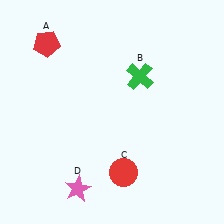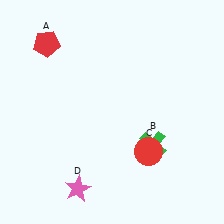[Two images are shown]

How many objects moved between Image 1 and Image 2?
2 objects moved between the two images.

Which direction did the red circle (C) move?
The red circle (C) moved right.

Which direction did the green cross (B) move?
The green cross (B) moved down.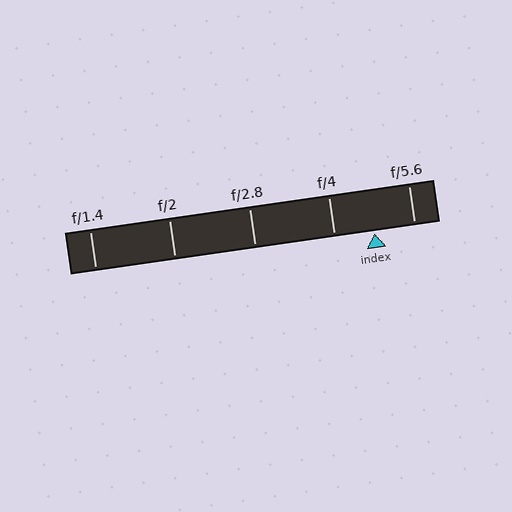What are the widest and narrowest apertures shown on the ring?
The widest aperture shown is f/1.4 and the narrowest is f/5.6.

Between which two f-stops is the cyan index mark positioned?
The index mark is between f/4 and f/5.6.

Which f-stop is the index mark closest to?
The index mark is closest to f/4.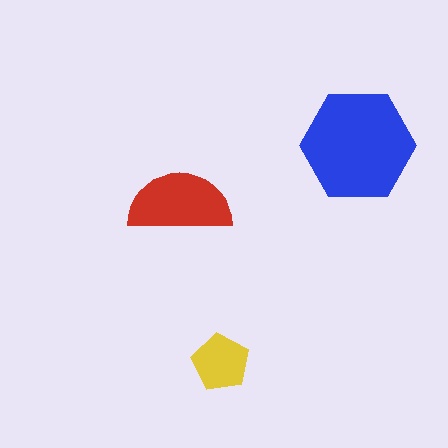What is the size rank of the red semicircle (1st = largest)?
2nd.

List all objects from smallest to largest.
The yellow pentagon, the red semicircle, the blue hexagon.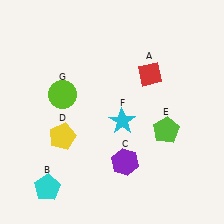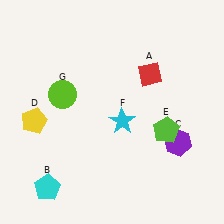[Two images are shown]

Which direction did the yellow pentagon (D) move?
The yellow pentagon (D) moved left.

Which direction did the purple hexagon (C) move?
The purple hexagon (C) moved right.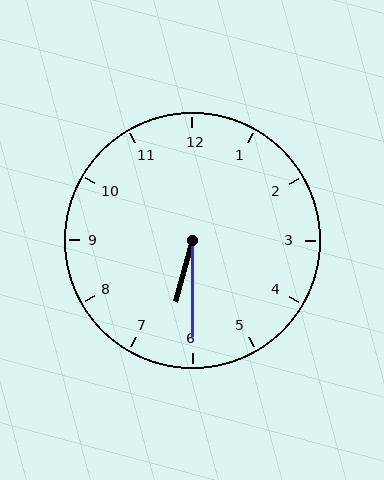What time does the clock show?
6:30.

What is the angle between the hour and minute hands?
Approximately 15 degrees.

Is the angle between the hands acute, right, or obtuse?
It is acute.